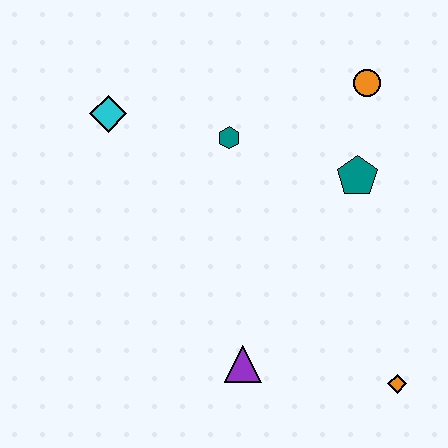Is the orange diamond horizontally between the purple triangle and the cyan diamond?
No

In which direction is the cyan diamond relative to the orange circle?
The cyan diamond is to the left of the orange circle.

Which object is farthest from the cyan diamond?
The orange diamond is farthest from the cyan diamond.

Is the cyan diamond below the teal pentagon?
No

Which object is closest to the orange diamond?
The purple triangle is closest to the orange diamond.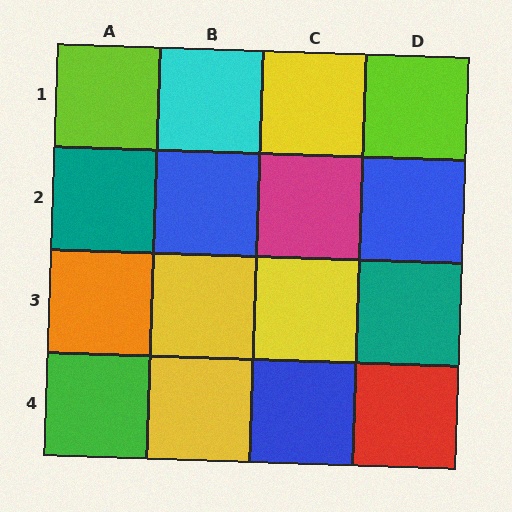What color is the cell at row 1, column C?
Yellow.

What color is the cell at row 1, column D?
Lime.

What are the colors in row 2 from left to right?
Teal, blue, magenta, blue.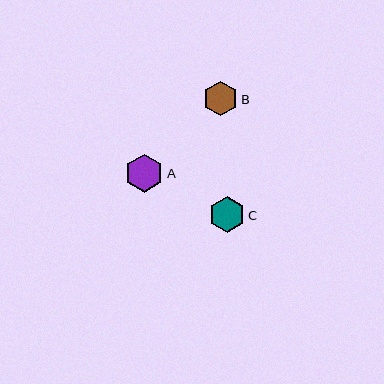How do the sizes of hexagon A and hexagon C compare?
Hexagon A and hexagon C are approximately the same size.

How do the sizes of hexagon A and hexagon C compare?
Hexagon A and hexagon C are approximately the same size.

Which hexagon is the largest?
Hexagon A is the largest with a size of approximately 38 pixels.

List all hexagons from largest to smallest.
From largest to smallest: A, C, B.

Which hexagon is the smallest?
Hexagon B is the smallest with a size of approximately 35 pixels.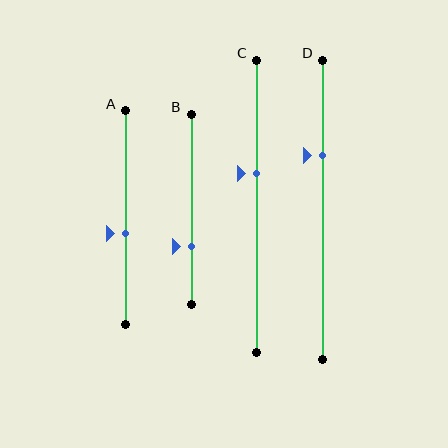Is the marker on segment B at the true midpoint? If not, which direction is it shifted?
No, the marker on segment B is shifted downward by about 20% of the segment length.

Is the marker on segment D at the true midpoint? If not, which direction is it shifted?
No, the marker on segment D is shifted upward by about 18% of the segment length.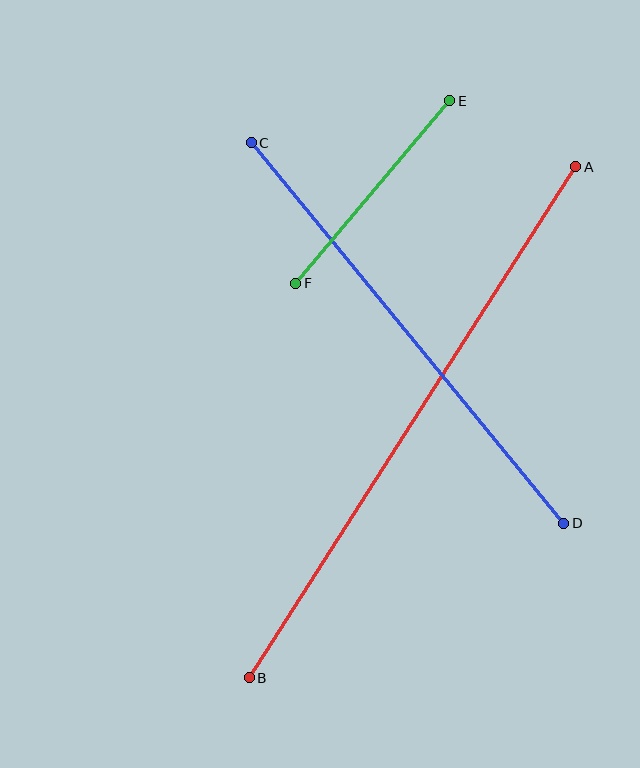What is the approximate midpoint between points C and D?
The midpoint is at approximately (407, 333) pixels.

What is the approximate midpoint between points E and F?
The midpoint is at approximately (373, 192) pixels.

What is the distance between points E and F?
The distance is approximately 239 pixels.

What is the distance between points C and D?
The distance is approximately 492 pixels.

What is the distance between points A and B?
The distance is approximately 606 pixels.